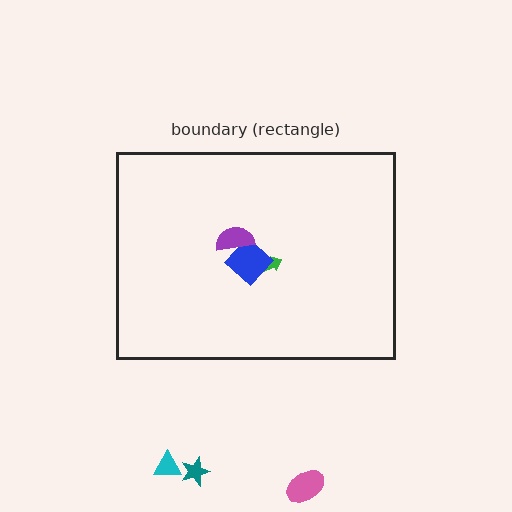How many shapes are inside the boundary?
3 inside, 3 outside.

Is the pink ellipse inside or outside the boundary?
Outside.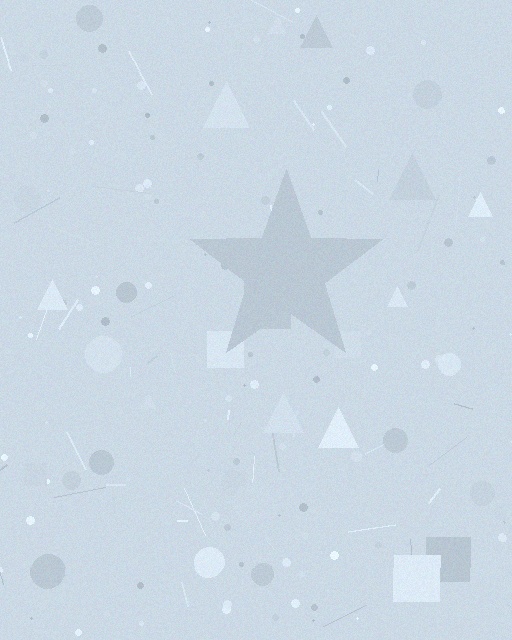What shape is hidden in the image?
A star is hidden in the image.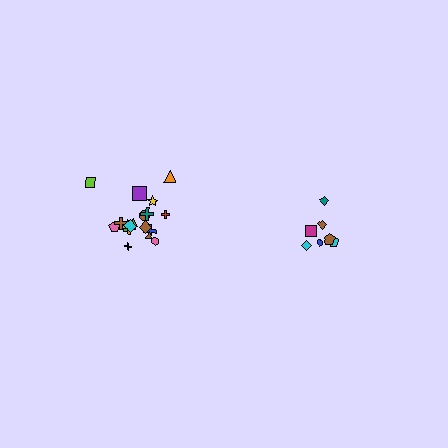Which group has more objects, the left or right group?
The left group.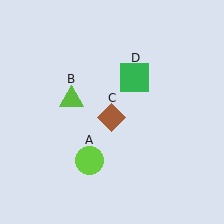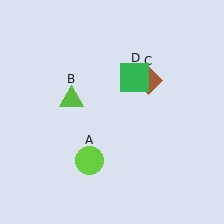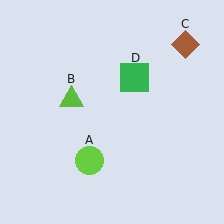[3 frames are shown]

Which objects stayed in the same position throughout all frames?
Lime circle (object A) and lime triangle (object B) and green square (object D) remained stationary.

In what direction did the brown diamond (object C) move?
The brown diamond (object C) moved up and to the right.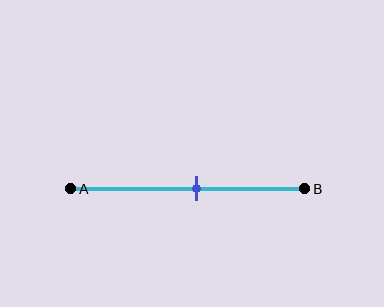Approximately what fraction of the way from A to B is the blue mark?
The blue mark is approximately 55% of the way from A to B.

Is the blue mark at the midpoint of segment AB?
No, the mark is at about 55% from A, not at the 50% midpoint.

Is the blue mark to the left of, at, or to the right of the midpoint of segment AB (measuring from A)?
The blue mark is to the right of the midpoint of segment AB.